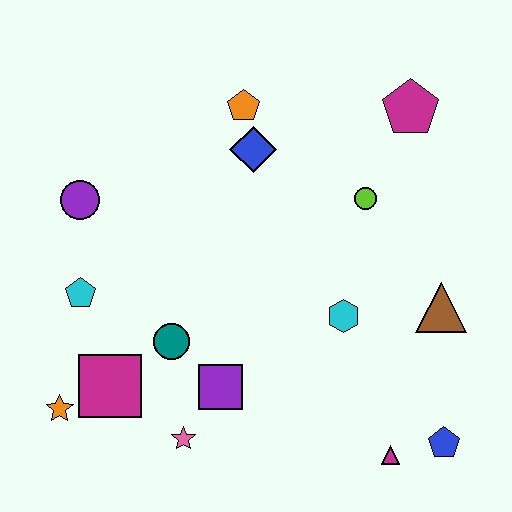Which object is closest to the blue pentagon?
The magenta triangle is closest to the blue pentagon.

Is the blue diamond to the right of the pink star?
Yes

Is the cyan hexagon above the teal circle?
Yes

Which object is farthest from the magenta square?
The magenta pentagon is farthest from the magenta square.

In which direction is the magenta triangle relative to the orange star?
The magenta triangle is to the right of the orange star.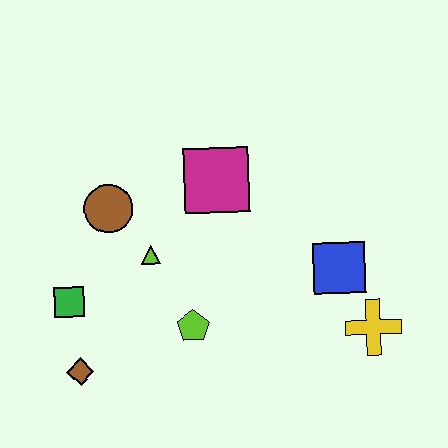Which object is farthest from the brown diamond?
The yellow cross is farthest from the brown diamond.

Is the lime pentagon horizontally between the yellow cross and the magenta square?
No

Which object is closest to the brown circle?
The lime triangle is closest to the brown circle.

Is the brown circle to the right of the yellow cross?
No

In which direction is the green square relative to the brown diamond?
The green square is above the brown diamond.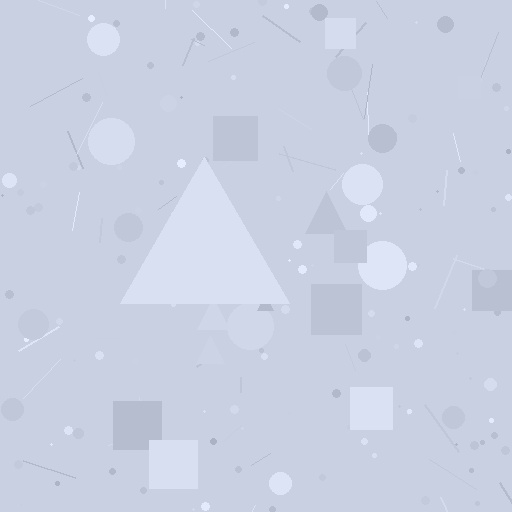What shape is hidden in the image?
A triangle is hidden in the image.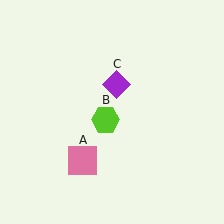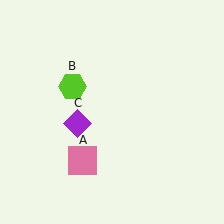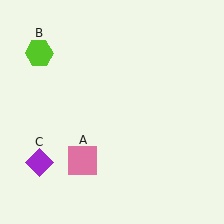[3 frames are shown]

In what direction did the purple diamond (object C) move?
The purple diamond (object C) moved down and to the left.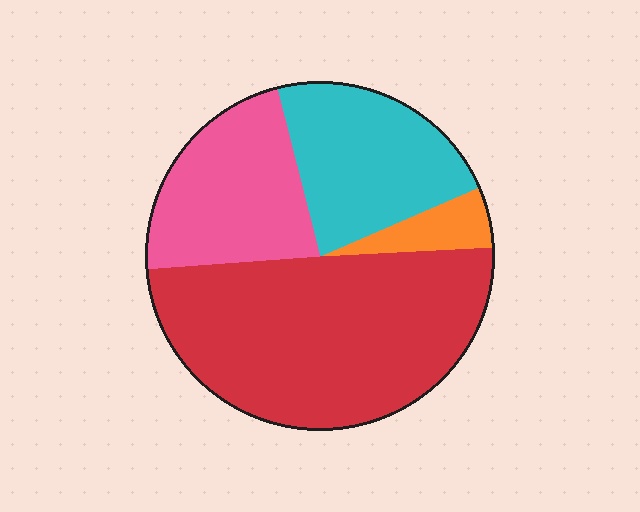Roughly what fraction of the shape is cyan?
Cyan covers about 25% of the shape.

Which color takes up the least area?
Orange, at roughly 5%.